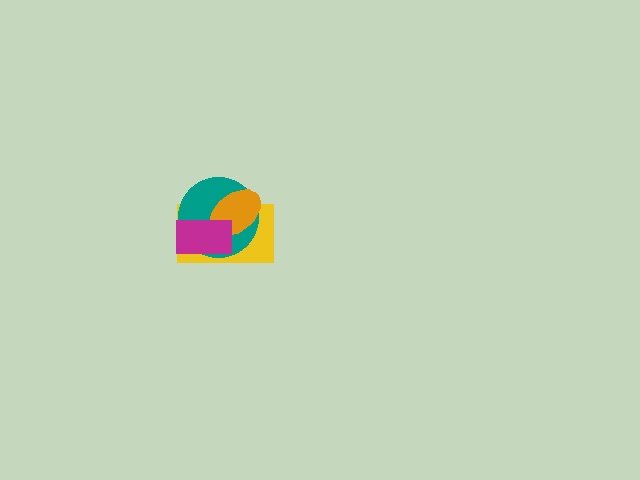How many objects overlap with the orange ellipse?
3 objects overlap with the orange ellipse.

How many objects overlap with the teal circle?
3 objects overlap with the teal circle.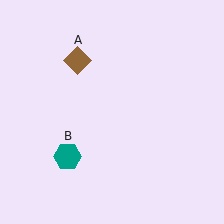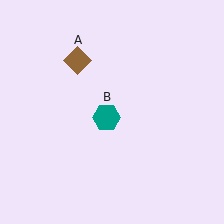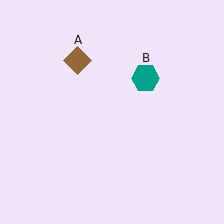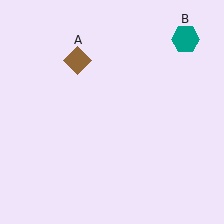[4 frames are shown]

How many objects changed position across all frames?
1 object changed position: teal hexagon (object B).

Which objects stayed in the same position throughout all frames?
Brown diamond (object A) remained stationary.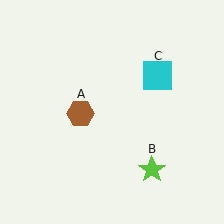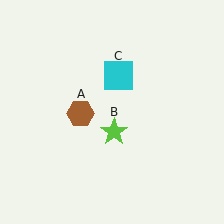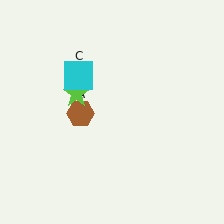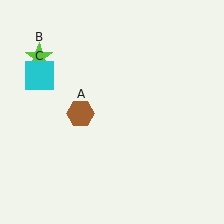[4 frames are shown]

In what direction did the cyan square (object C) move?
The cyan square (object C) moved left.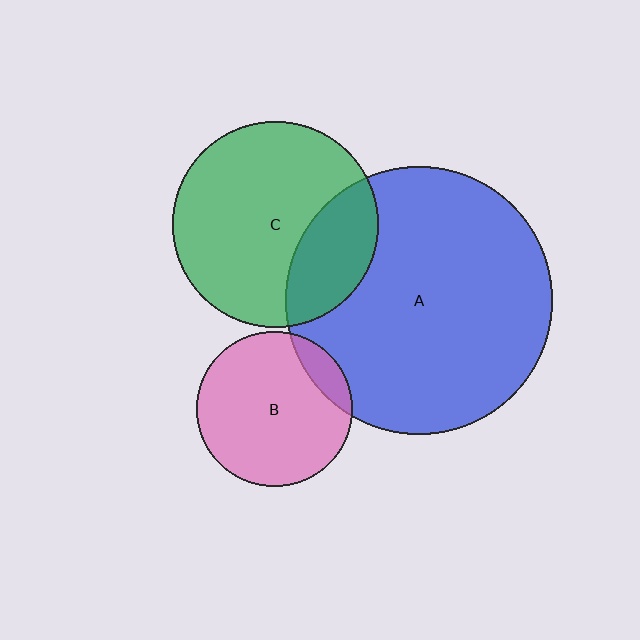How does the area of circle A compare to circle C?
Approximately 1.7 times.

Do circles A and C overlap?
Yes.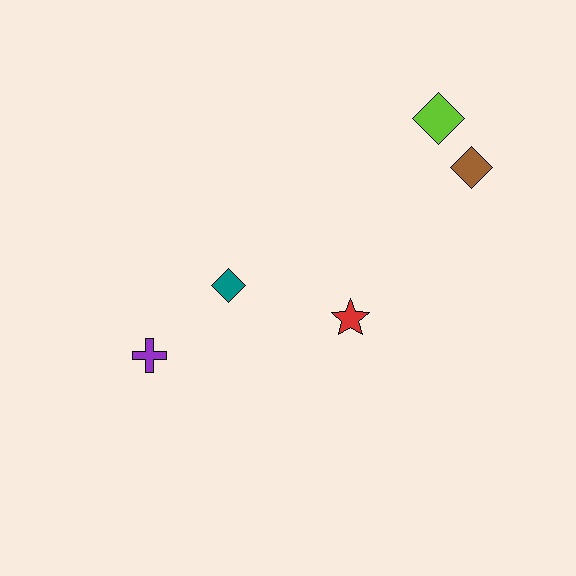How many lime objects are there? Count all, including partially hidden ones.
There is 1 lime object.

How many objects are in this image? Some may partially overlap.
There are 5 objects.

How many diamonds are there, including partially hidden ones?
There are 3 diamonds.